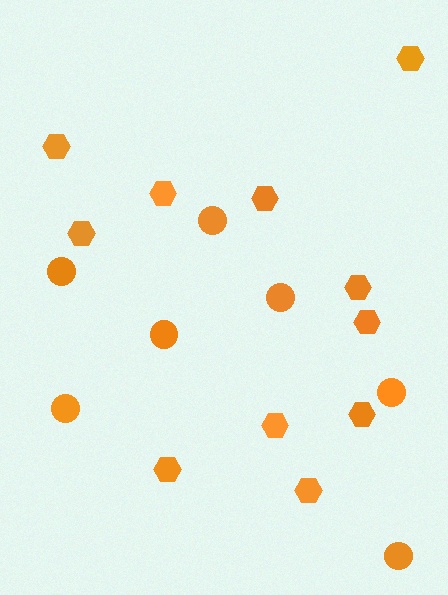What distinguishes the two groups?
There are 2 groups: one group of hexagons (11) and one group of circles (7).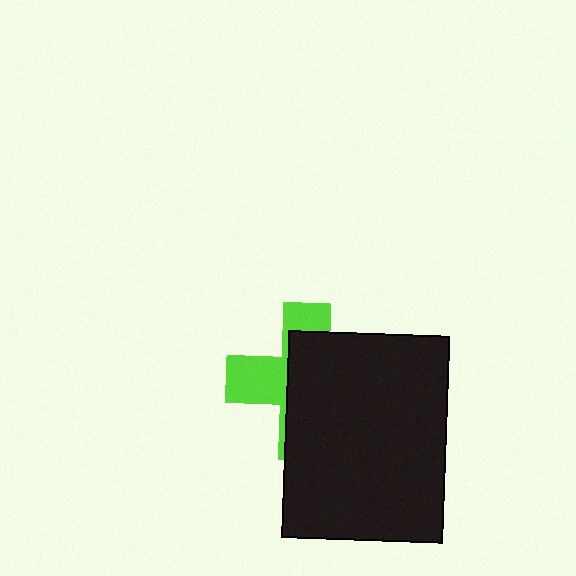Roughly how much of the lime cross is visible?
A small part of it is visible (roughly 37%).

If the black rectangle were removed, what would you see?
You would see the complete lime cross.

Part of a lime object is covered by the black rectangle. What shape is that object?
It is a cross.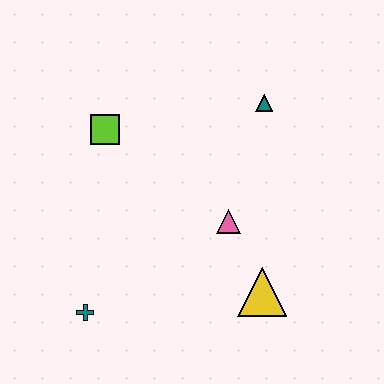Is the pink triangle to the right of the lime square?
Yes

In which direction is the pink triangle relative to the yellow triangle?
The pink triangle is above the yellow triangle.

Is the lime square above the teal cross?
Yes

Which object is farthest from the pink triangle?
The teal cross is farthest from the pink triangle.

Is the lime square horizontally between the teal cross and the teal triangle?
Yes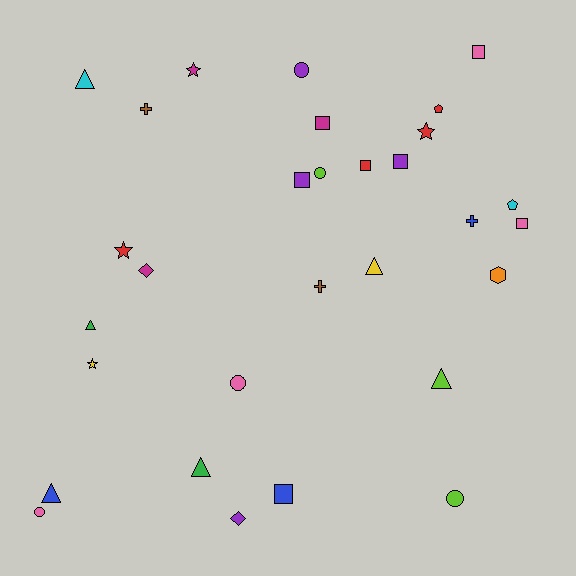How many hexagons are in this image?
There is 1 hexagon.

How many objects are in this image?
There are 30 objects.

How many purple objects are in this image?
There are 4 purple objects.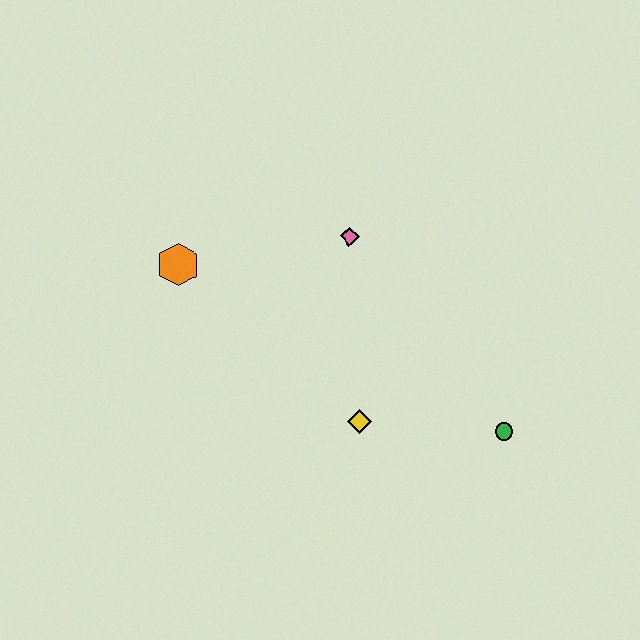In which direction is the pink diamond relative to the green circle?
The pink diamond is above the green circle.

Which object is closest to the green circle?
The yellow diamond is closest to the green circle.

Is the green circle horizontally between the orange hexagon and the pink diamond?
No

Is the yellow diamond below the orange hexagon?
Yes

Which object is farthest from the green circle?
The orange hexagon is farthest from the green circle.